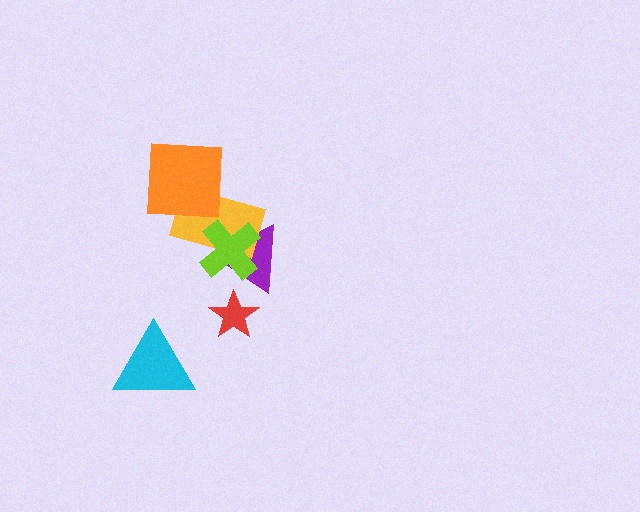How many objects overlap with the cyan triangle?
0 objects overlap with the cyan triangle.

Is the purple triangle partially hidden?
Yes, it is partially covered by another shape.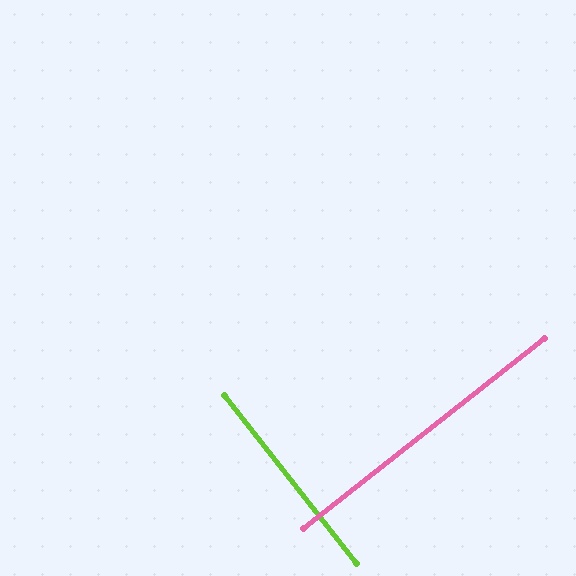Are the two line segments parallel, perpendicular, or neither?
Perpendicular — they meet at approximately 90°.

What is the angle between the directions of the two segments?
Approximately 90 degrees.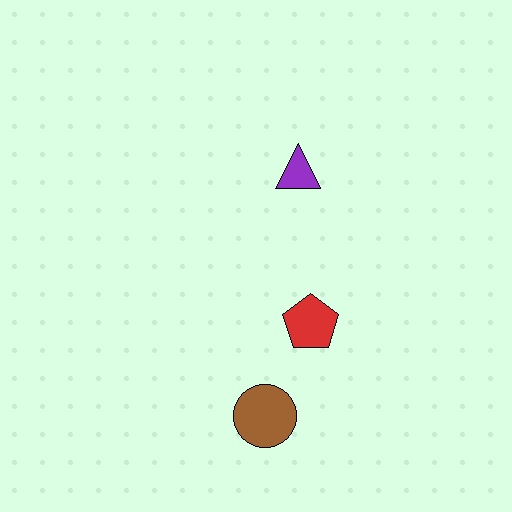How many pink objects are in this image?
There are no pink objects.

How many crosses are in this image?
There are no crosses.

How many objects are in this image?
There are 3 objects.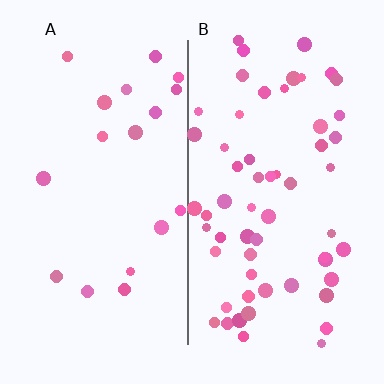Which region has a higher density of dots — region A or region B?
B (the right).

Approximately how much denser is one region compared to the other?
Approximately 3.3× — region B over region A.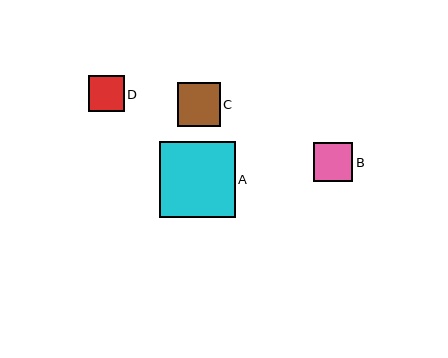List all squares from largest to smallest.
From largest to smallest: A, C, B, D.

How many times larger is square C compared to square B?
Square C is approximately 1.1 times the size of square B.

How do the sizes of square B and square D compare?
Square B and square D are approximately the same size.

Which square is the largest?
Square A is the largest with a size of approximately 76 pixels.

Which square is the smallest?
Square D is the smallest with a size of approximately 36 pixels.